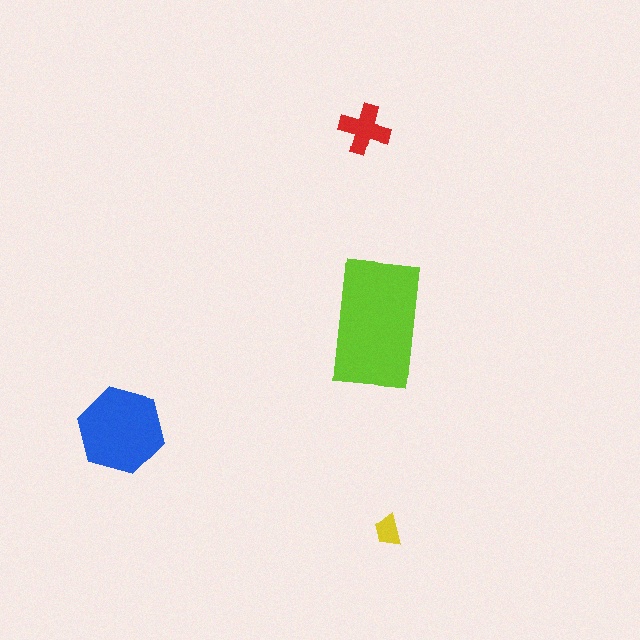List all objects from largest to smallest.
The lime rectangle, the blue hexagon, the red cross, the yellow trapezoid.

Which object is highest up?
The red cross is topmost.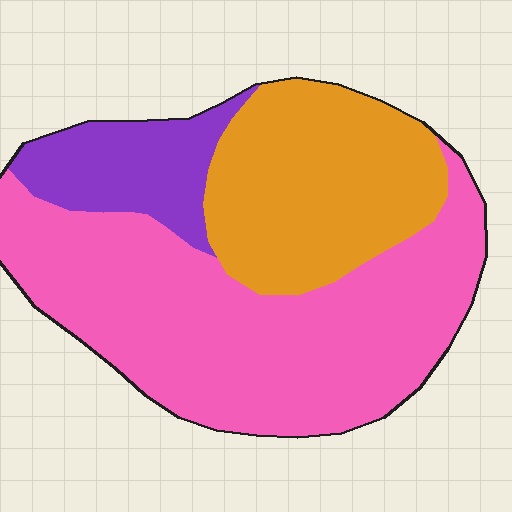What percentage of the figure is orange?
Orange takes up between a quarter and a half of the figure.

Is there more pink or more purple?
Pink.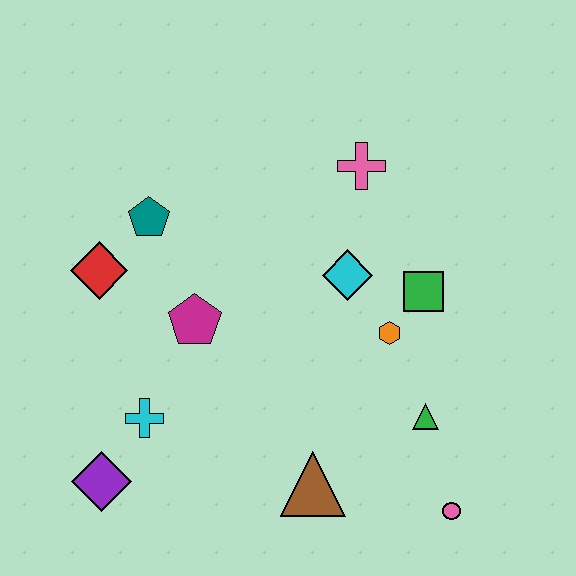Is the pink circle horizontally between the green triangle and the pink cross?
No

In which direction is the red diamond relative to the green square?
The red diamond is to the left of the green square.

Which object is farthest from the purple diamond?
The pink cross is farthest from the purple diamond.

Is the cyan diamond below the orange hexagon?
No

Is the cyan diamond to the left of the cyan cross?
No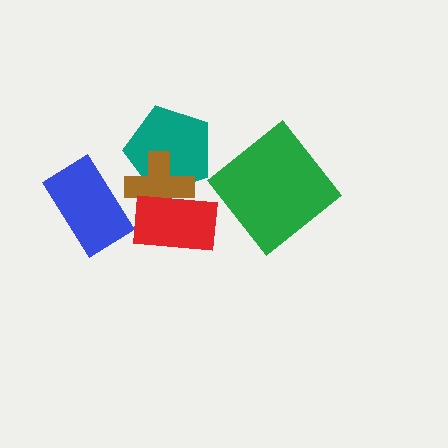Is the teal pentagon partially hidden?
Yes, it is partially covered by another shape.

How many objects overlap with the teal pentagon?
2 objects overlap with the teal pentagon.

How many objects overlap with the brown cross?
2 objects overlap with the brown cross.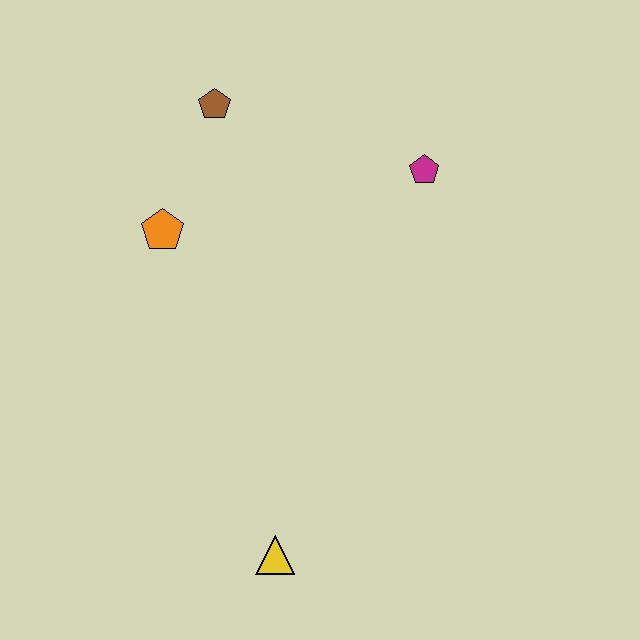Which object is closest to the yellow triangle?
The orange pentagon is closest to the yellow triangle.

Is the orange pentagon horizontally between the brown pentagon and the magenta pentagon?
No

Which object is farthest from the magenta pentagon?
The yellow triangle is farthest from the magenta pentagon.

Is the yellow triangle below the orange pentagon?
Yes